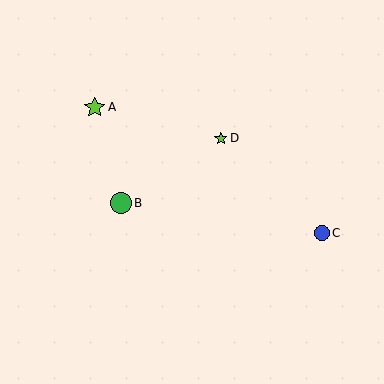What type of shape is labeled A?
Shape A is a lime star.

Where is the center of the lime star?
The center of the lime star is at (95, 107).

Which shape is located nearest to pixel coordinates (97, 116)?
The lime star (labeled A) at (95, 107) is nearest to that location.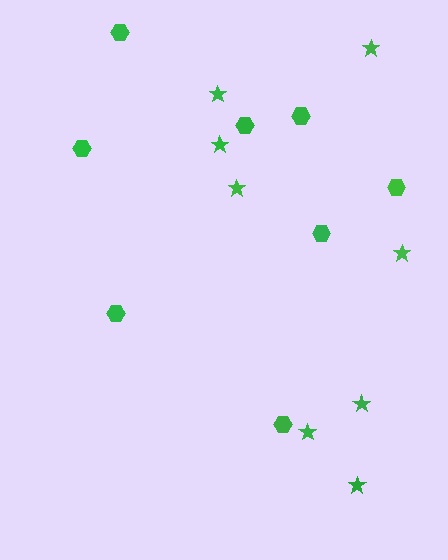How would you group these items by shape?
There are 2 groups: one group of stars (8) and one group of hexagons (8).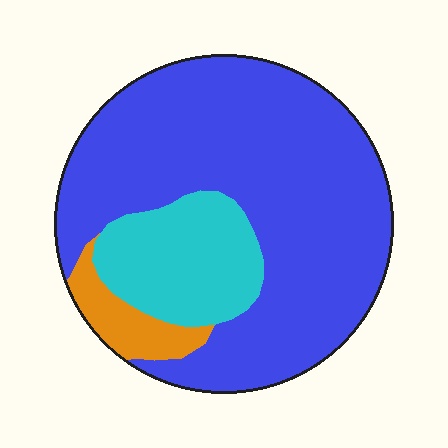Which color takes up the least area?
Orange, at roughly 5%.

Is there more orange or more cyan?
Cyan.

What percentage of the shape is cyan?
Cyan takes up about one fifth (1/5) of the shape.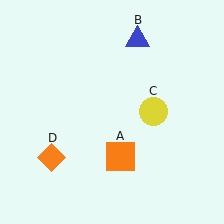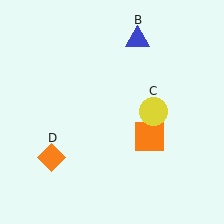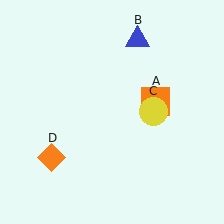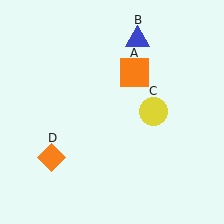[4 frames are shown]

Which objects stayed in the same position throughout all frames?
Blue triangle (object B) and yellow circle (object C) and orange diamond (object D) remained stationary.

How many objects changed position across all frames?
1 object changed position: orange square (object A).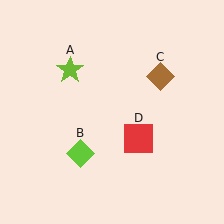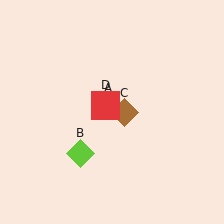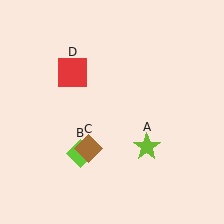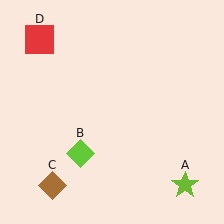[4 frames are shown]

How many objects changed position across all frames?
3 objects changed position: lime star (object A), brown diamond (object C), red square (object D).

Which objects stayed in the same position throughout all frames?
Lime diamond (object B) remained stationary.